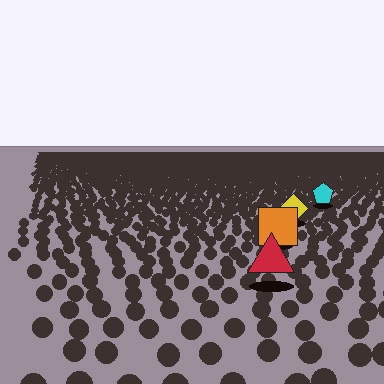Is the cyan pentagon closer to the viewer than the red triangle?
No. The red triangle is closer — you can tell from the texture gradient: the ground texture is coarser near it.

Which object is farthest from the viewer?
The cyan pentagon is farthest from the viewer. It appears smaller and the ground texture around it is denser.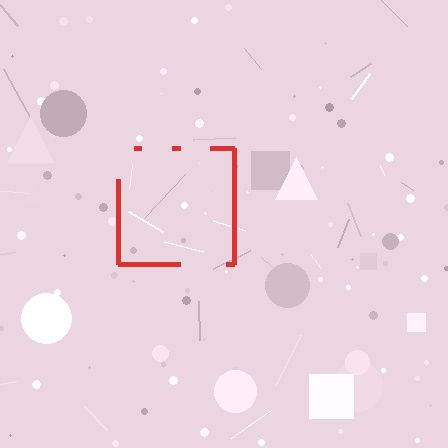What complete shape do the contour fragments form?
The contour fragments form a square.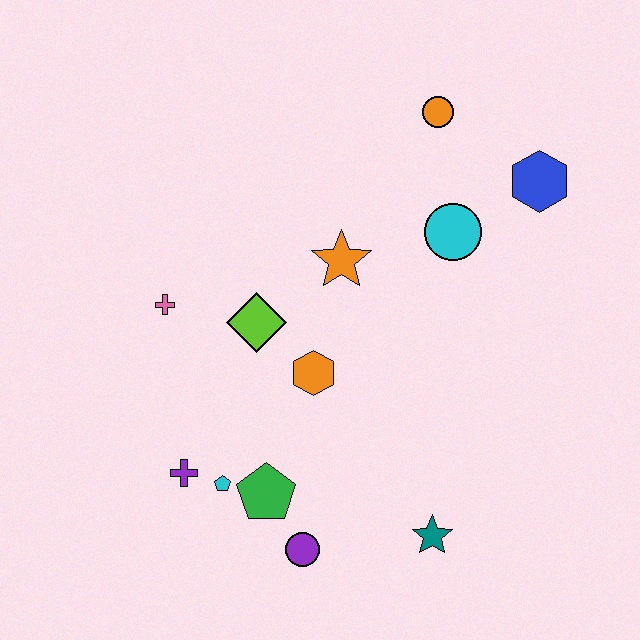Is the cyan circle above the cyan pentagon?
Yes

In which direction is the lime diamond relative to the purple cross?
The lime diamond is above the purple cross.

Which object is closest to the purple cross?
The cyan pentagon is closest to the purple cross.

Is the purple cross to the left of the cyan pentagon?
Yes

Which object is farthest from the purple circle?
The orange circle is farthest from the purple circle.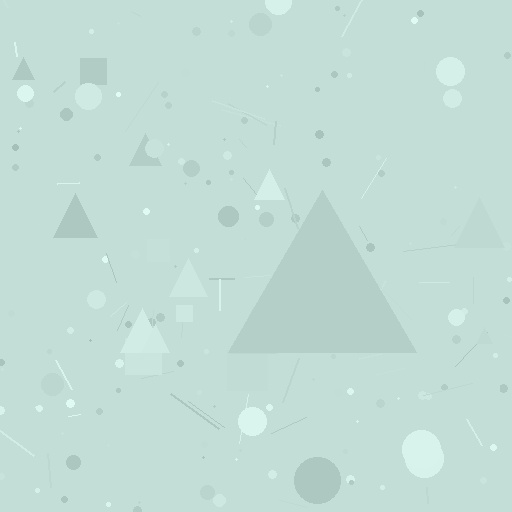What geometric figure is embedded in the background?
A triangle is embedded in the background.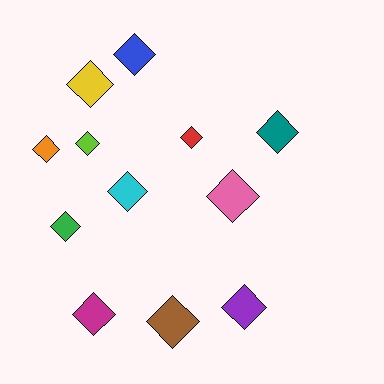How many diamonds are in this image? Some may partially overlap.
There are 12 diamonds.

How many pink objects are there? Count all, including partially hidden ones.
There is 1 pink object.